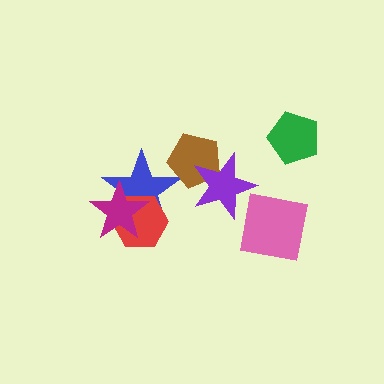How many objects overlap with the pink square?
1 object overlaps with the pink square.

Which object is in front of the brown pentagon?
The purple star is in front of the brown pentagon.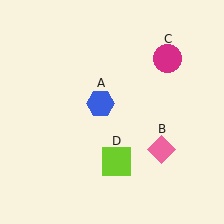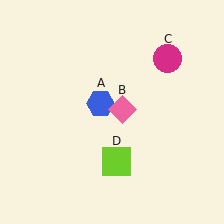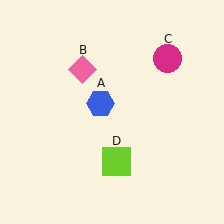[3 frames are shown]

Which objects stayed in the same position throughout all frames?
Blue hexagon (object A) and magenta circle (object C) and lime square (object D) remained stationary.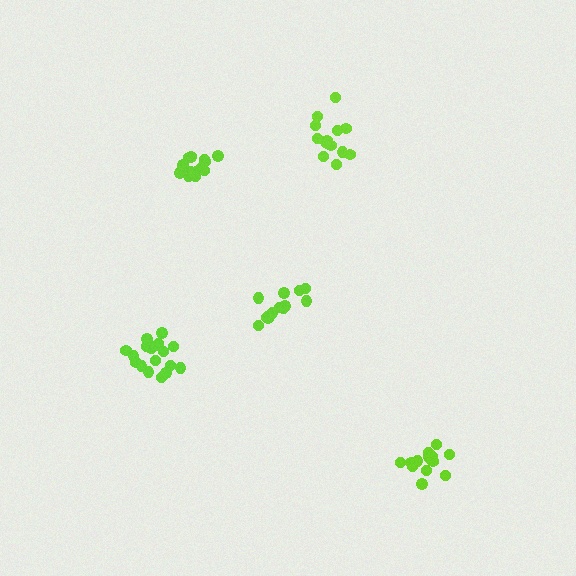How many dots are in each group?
Group 1: 19 dots, Group 2: 14 dots, Group 3: 16 dots, Group 4: 13 dots, Group 5: 13 dots (75 total).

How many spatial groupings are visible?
There are 5 spatial groupings.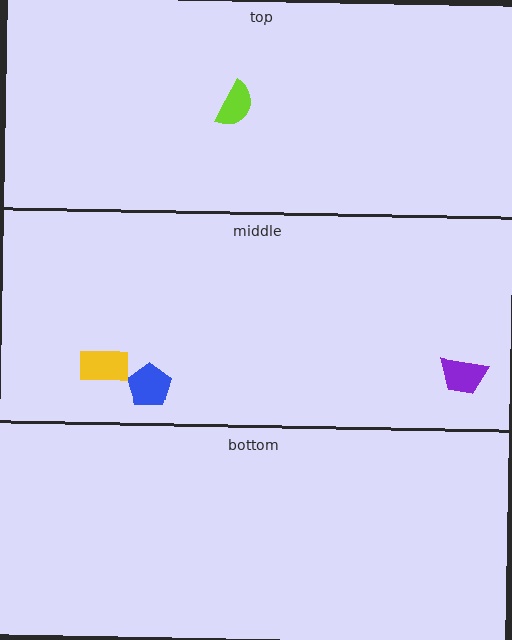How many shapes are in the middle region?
3.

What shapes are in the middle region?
The blue pentagon, the purple trapezoid, the yellow rectangle.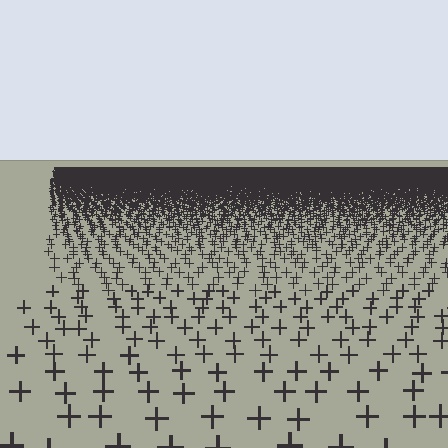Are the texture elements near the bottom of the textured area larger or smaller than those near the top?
Larger. Near the bottom, elements are closer to the viewer and appear at a bigger on-screen size.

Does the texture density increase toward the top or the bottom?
Density increases toward the top.